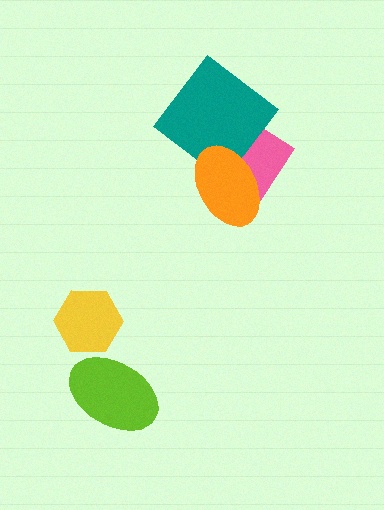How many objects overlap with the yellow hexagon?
0 objects overlap with the yellow hexagon.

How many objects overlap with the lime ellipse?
0 objects overlap with the lime ellipse.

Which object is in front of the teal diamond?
The orange ellipse is in front of the teal diamond.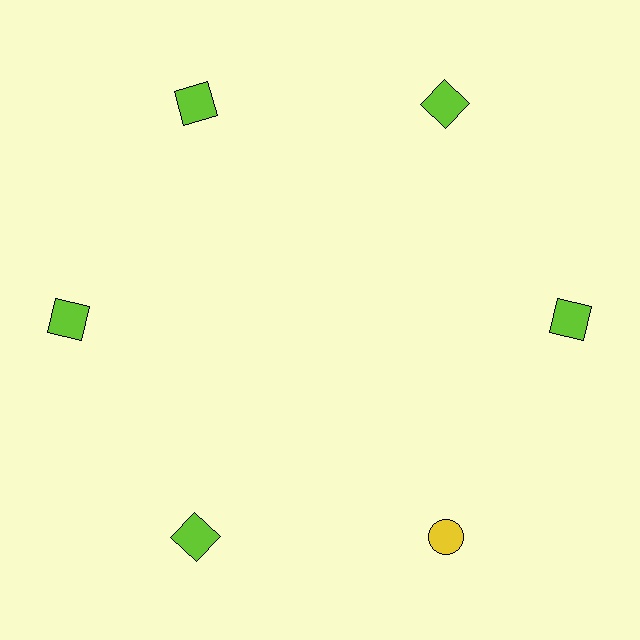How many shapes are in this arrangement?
There are 6 shapes arranged in a ring pattern.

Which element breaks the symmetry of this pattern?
The yellow circle at roughly the 5 o'clock position breaks the symmetry. All other shapes are lime squares.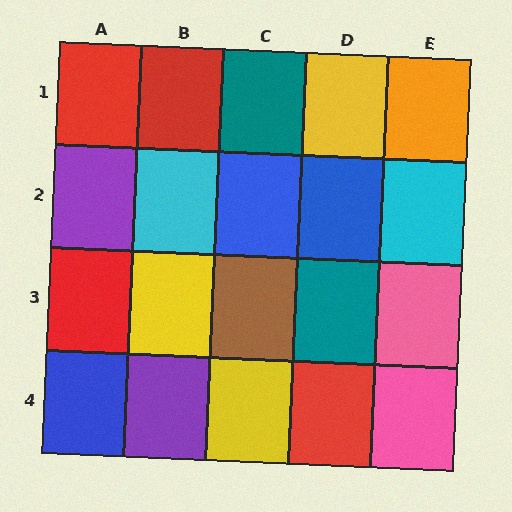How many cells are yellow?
3 cells are yellow.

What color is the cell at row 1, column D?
Yellow.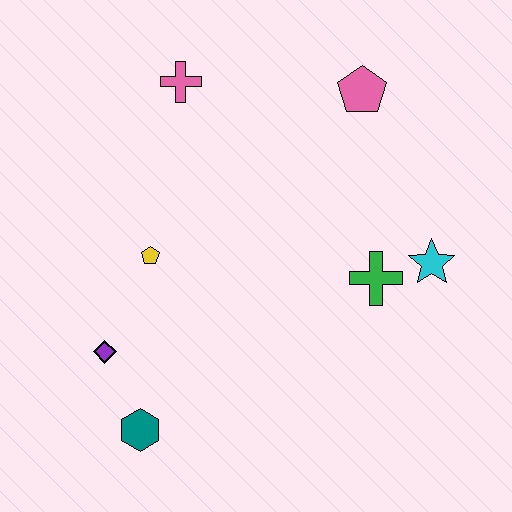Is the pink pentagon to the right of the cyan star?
No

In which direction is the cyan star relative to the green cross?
The cyan star is to the right of the green cross.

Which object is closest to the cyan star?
The green cross is closest to the cyan star.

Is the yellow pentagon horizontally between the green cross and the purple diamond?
Yes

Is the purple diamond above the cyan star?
No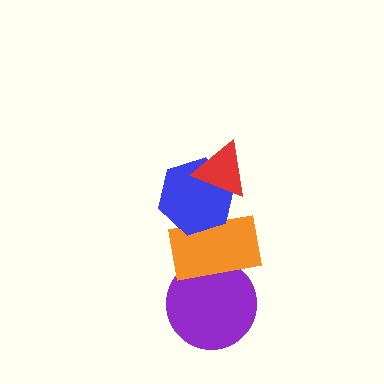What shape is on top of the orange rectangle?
The blue hexagon is on top of the orange rectangle.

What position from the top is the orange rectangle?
The orange rectangle is 3rd from the top.